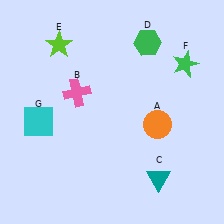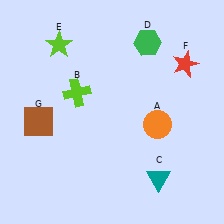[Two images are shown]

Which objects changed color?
B changed from pink to lime. F changed from green to red. G changed from cyan to brown.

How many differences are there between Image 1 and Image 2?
There are 3 differences between the two images.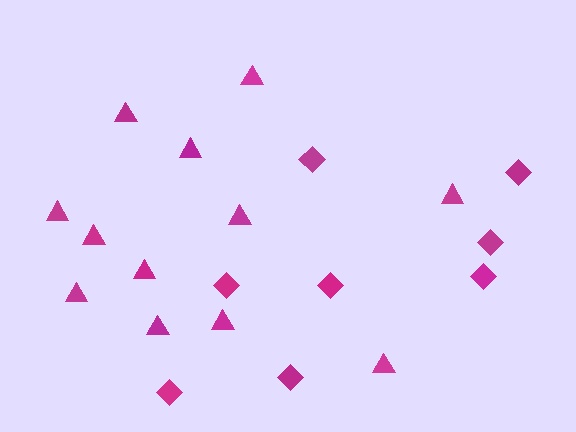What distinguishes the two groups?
There are 2 groups: one group of triangles (12) and one group of diamonds (8).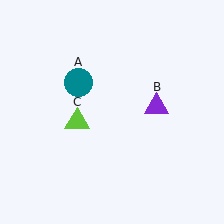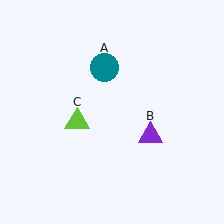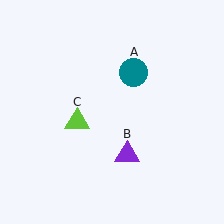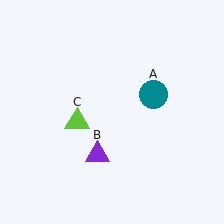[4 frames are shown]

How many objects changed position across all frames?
2 objects changed position: teal circle (object A), purple triangle (object B).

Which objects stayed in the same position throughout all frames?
Lime triangle (object C) remained stationary.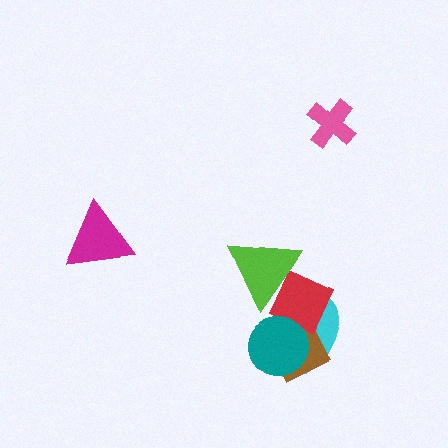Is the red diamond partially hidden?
Yes, it is partially covered by another shape.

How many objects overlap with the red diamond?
4 objects overlap with the red diamond.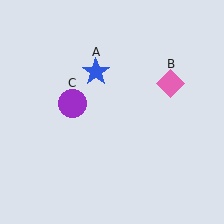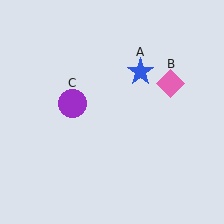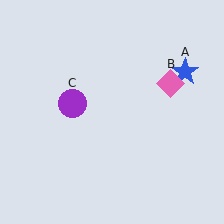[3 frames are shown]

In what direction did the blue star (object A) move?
The blue star (object A) moved right.